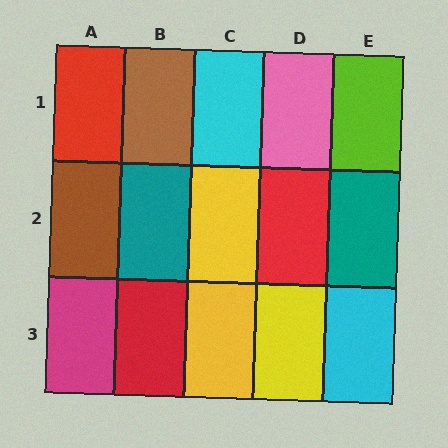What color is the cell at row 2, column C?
Yellow.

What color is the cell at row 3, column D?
Yellow.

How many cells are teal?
2 cells are teal.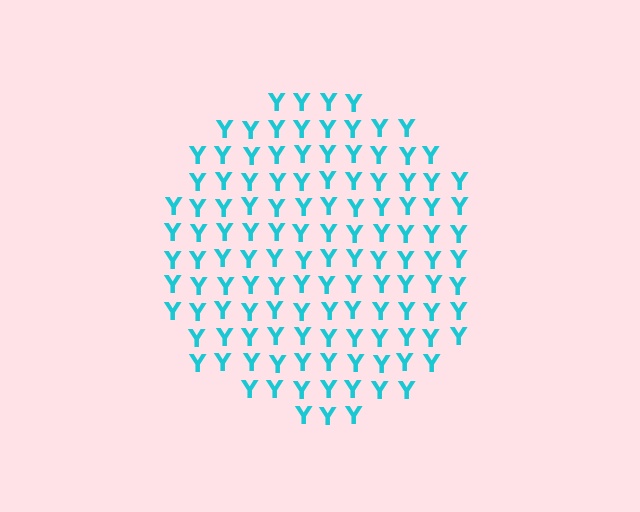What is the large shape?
The large shape is a circle.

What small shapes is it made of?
It is made of small letter Y's.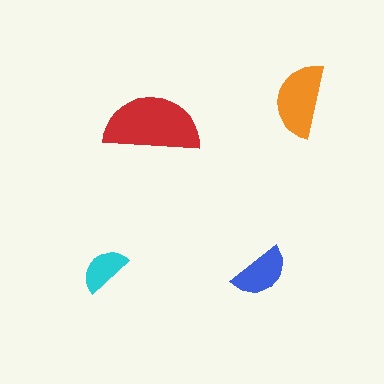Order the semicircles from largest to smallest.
the red one, the orange one, the blue one, the cyan one.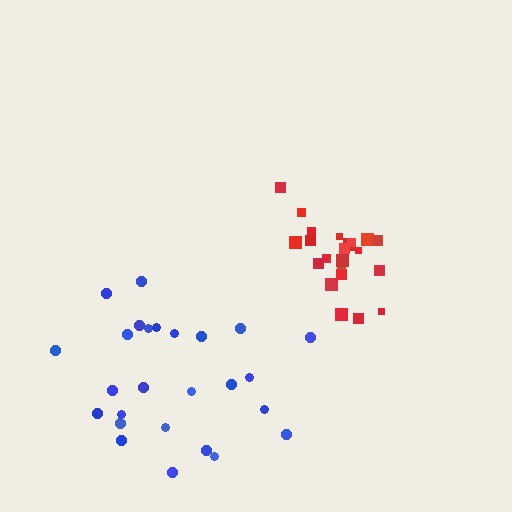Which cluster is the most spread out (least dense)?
Blue.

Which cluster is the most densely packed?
Red.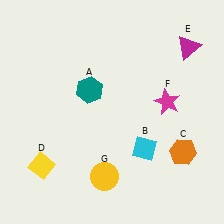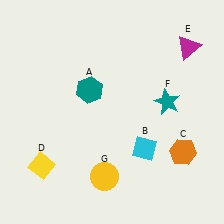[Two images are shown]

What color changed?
The star (F) changed from magenta in Image 1 to teal in Image 2.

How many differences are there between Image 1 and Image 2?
There is 1 difference between the two images.